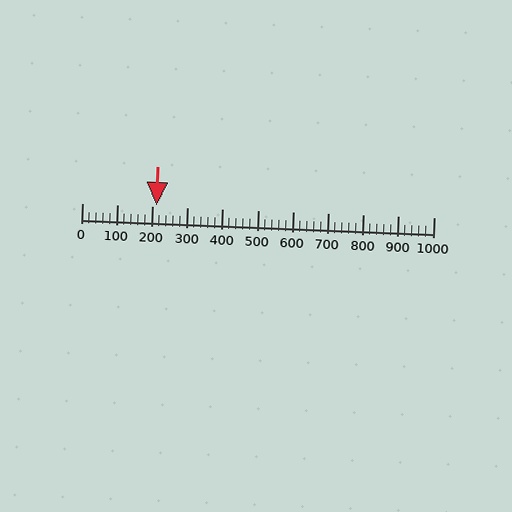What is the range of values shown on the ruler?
The ruler shows values from 0 to 1000.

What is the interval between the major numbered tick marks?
The major tick marks are spaced 100 units apart.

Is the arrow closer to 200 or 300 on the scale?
The arrow is closer to 200.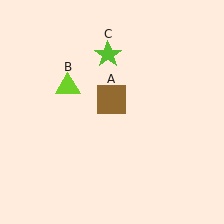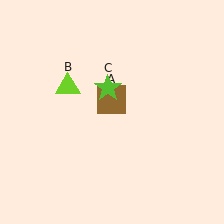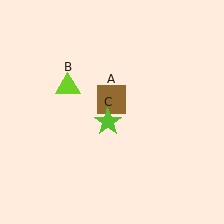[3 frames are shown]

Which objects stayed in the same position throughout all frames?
Brown square (object A) and lime triangle (object B) remained stationary.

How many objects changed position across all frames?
1 object changed position: lime star (object C).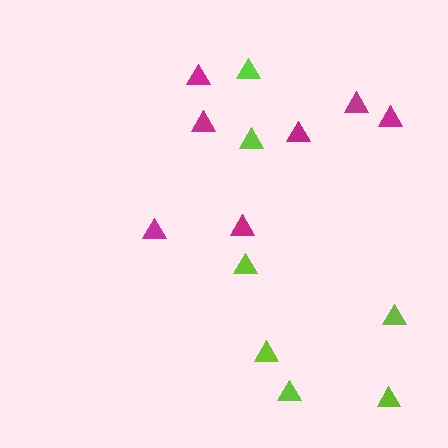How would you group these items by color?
There are 2 groups: one group of lime triangles (7) and one group of magenta triangles (7).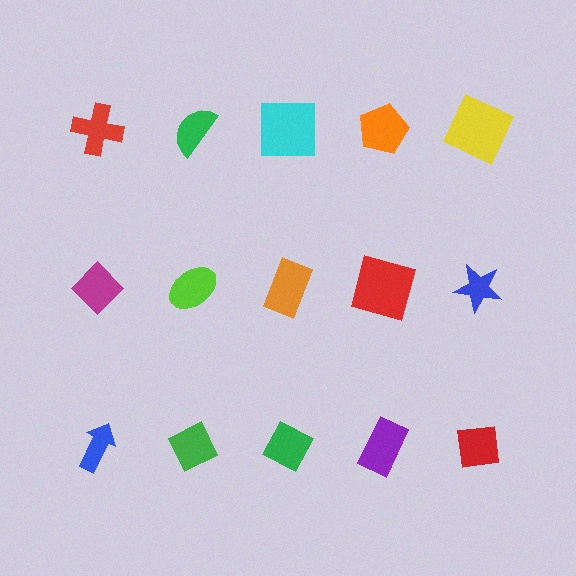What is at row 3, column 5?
A red square.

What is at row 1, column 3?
A cyan square.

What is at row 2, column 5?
A blue star.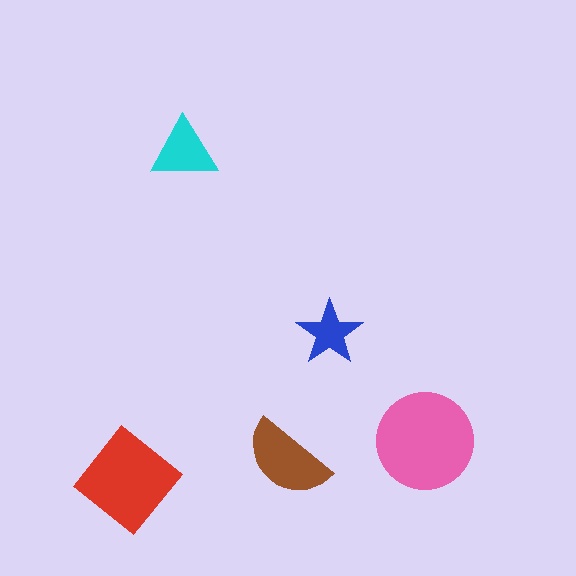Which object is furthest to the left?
The red diamond is leftmost.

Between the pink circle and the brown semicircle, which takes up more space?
The pink circle.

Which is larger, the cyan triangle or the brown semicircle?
The brown semicircle.